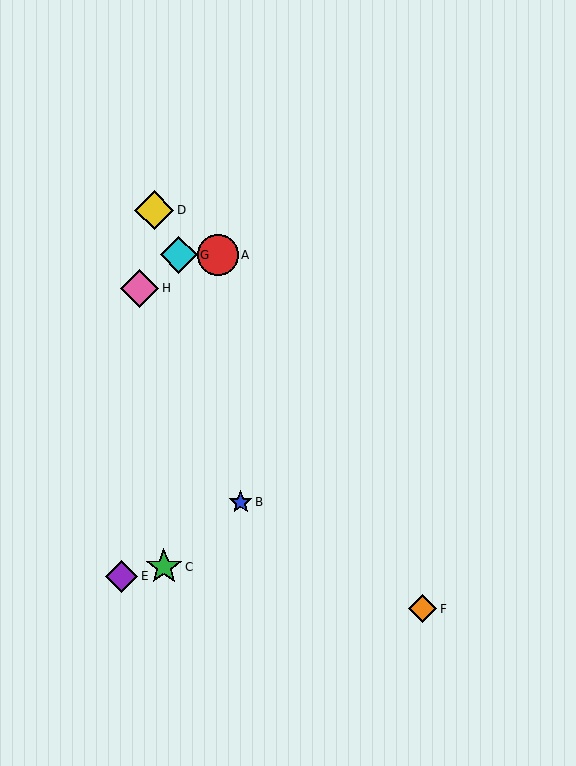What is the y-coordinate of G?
Object G is at y≈255.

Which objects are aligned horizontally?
Objects A, G are aligned horizontally.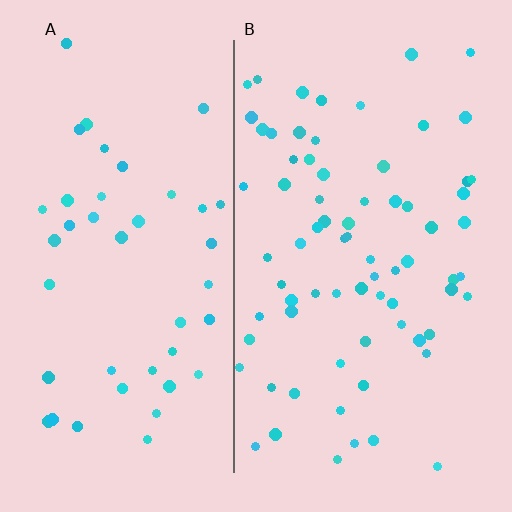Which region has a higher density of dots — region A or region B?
B (the right).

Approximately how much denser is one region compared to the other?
Approximately 1.7× — region B over region A.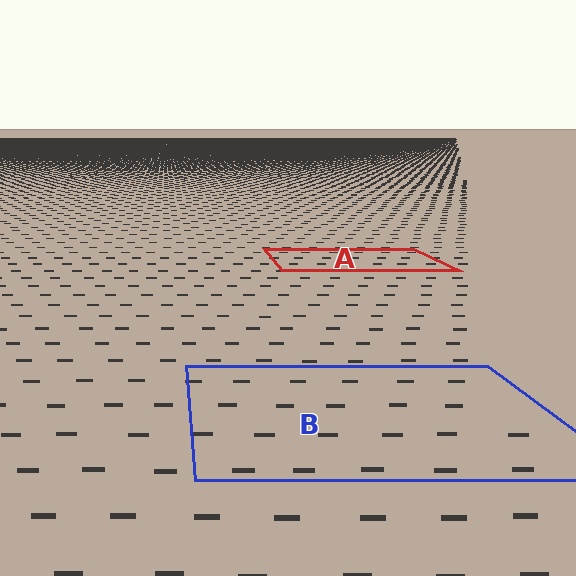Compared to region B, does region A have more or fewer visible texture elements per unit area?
Region A has more texture elements per unit area — they are packed more densely because it is farther away.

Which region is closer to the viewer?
Region B is closer. The texture elements there are larger and more spread out.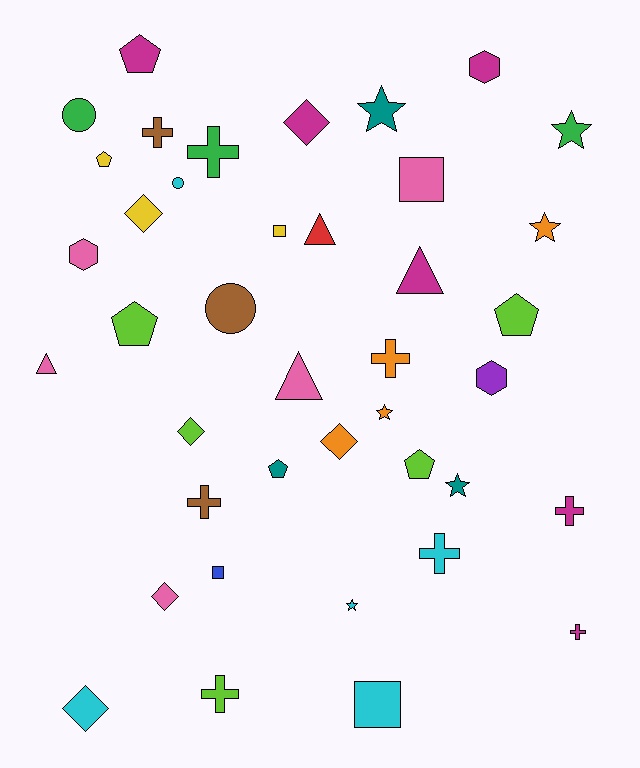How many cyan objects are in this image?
There are 5 cyan objects.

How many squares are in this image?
There are 4 squares.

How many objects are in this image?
There are 40 objects.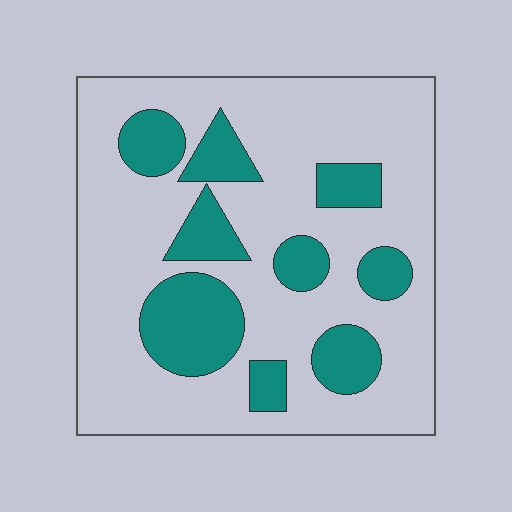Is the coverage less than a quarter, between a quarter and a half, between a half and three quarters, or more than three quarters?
Between a quarter and a half.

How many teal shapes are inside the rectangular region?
9.